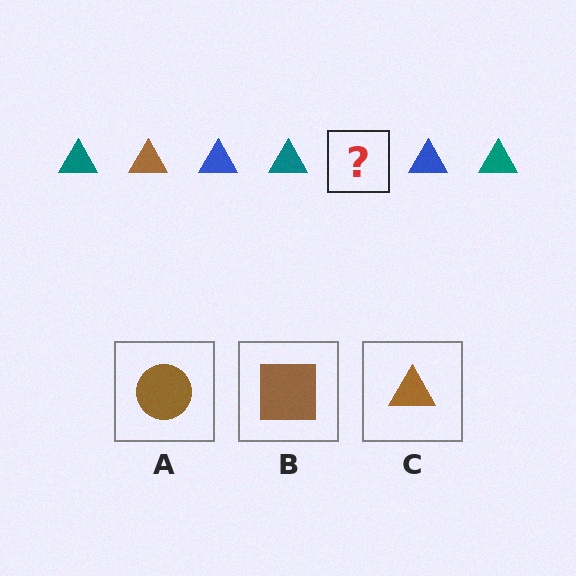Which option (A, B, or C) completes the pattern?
C.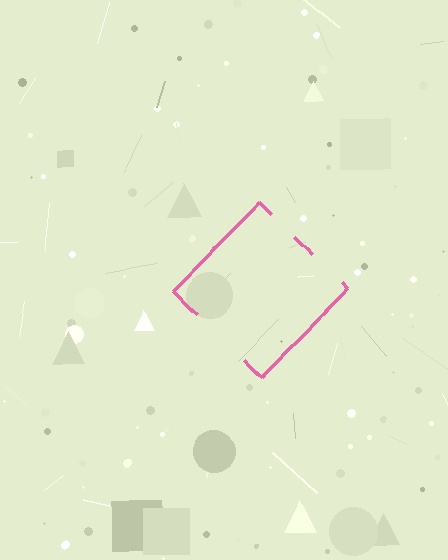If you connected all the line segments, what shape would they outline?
They would outline a diamond.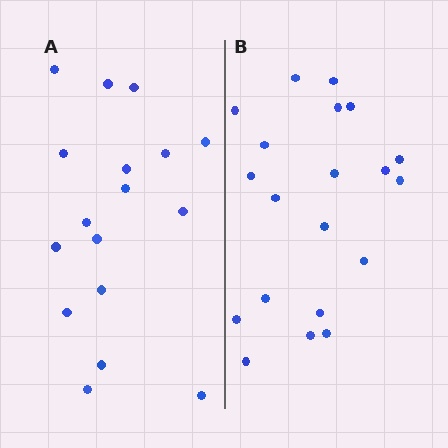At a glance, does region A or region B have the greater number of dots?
Region B (the right region) has more dots.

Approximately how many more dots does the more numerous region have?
Region B has just a few more — roughly 2 or 3 more dots than region A.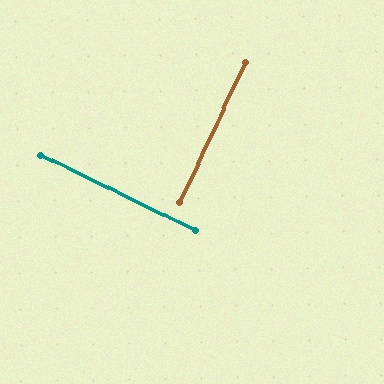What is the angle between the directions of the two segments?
Approximately 89 degrees.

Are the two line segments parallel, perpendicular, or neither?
Perpendicular — they meet at approximately 89°.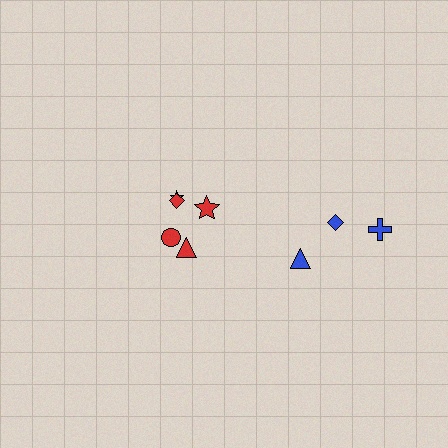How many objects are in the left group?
There are 5 objects.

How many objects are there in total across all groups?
There are 8 objects.